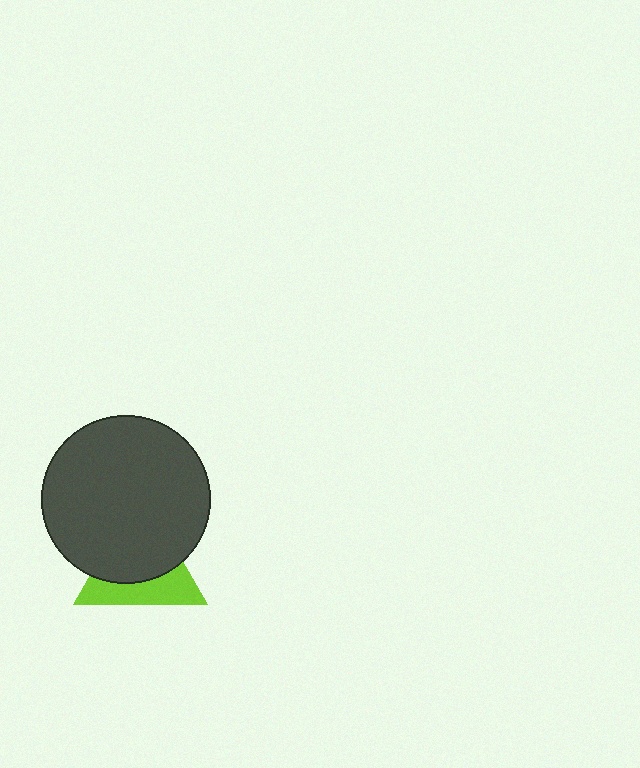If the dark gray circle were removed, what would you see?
You would see the complete lime triangle.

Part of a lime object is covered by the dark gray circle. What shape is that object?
It is a triangle.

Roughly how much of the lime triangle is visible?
A small part of it is visible (roughly 41%).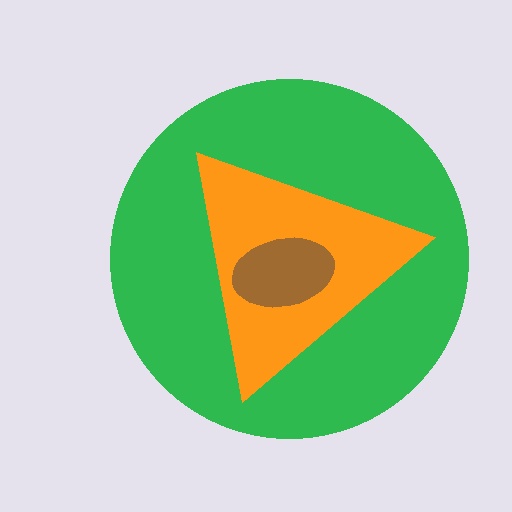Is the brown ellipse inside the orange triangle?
Yes.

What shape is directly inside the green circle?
The orange triangle.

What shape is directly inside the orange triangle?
The brown ellipse.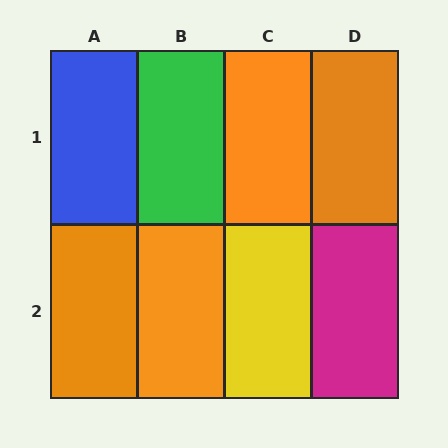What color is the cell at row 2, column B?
Orange.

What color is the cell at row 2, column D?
Magenta.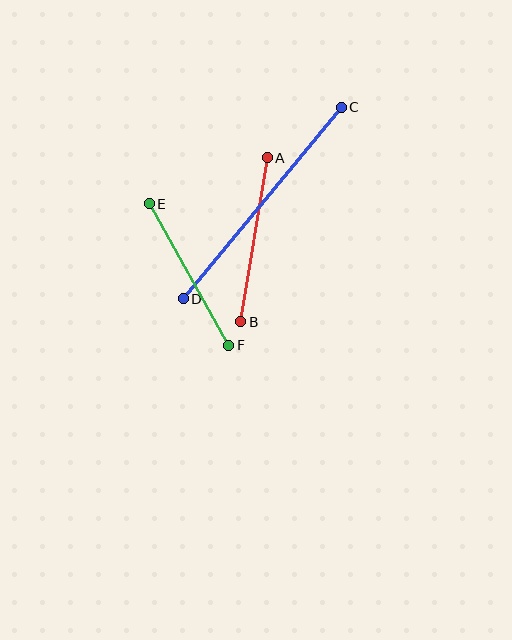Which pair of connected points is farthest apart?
Points C and D are farthest apart.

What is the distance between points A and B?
The distance is approximately 166 pixels.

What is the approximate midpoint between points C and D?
The midpoint is at approximately (262, 203) pixels.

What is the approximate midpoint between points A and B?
The midpoint is at approximately (254, 240) pixels.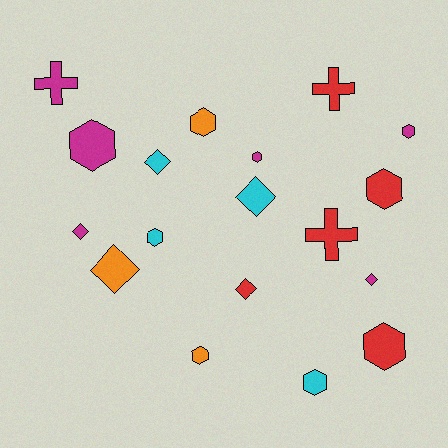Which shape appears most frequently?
Hexagon, with 9 objects.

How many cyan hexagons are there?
There are 2 cyan hexagons.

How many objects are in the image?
There are 18 objects.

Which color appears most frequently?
Magenta, with 6 objects.